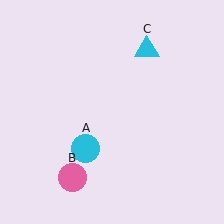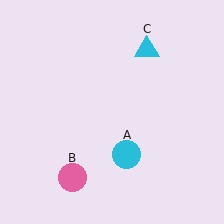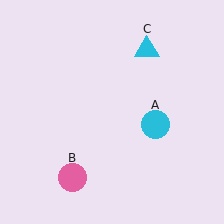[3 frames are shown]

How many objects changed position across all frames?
1 object changed position: cyan circle (object A).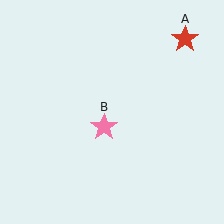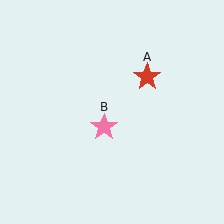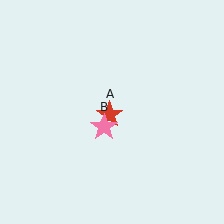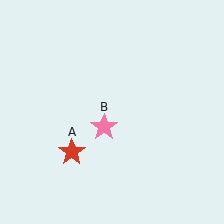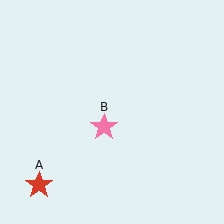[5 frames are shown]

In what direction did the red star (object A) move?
The red star (object A) moved down and to the left.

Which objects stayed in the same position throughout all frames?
Pink star (object B) remained stationary.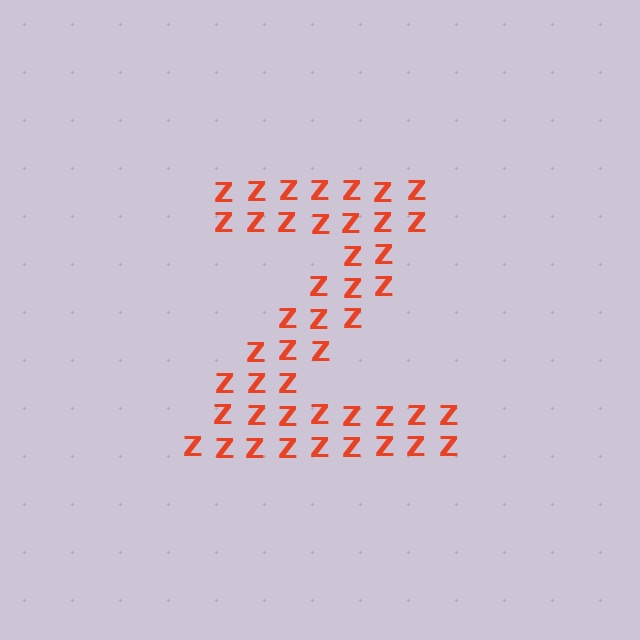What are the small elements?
The small elements are letter Z's.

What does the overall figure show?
The overall figure shows the letter Z.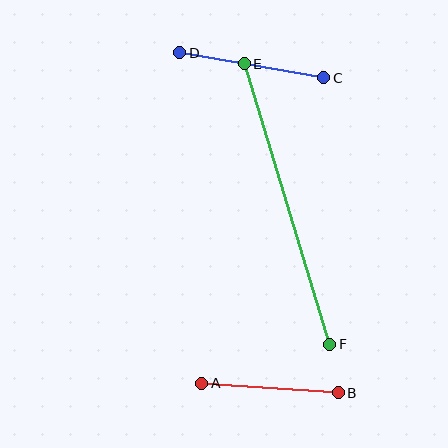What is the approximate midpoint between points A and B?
The midpoint is at approximately (270, 388) pixels.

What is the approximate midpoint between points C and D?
The midpoint is at approximately (252, 65) pixels.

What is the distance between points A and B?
The distance is approximately 137 pixels.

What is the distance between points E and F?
The distance is approximately 294 pixels.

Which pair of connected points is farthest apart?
Points E and F are farthest apart.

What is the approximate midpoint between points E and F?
The midpoint is at approximately (287, 204) pixels.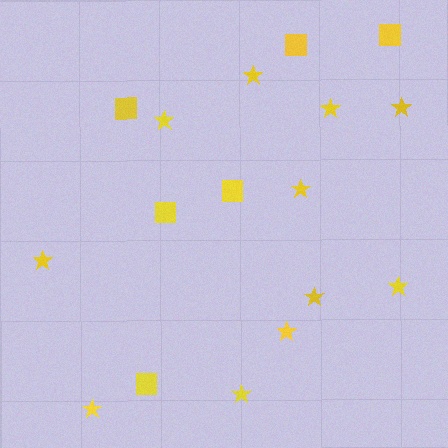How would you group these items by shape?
There are 2 groups: one group of squares (6) and one group of stars (11).